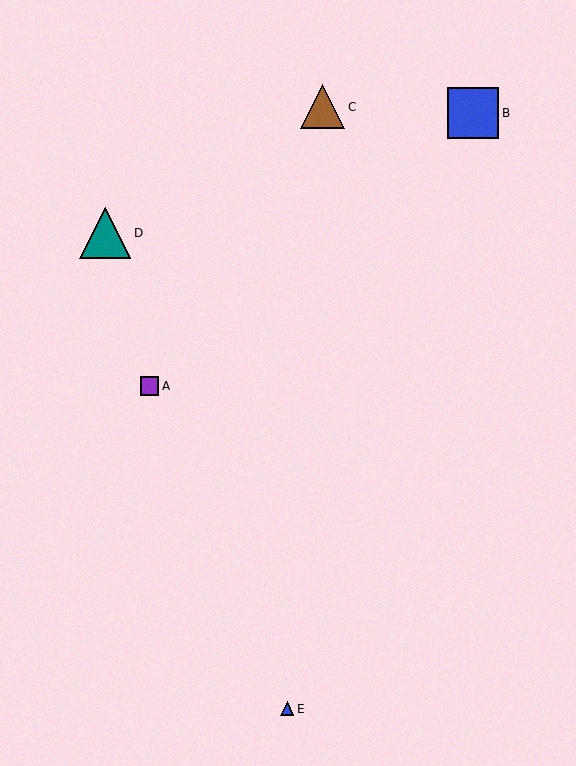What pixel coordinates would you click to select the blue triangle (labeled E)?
Click at (287, 709) to select the blue triangle E.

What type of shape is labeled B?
Shape B is a blue square.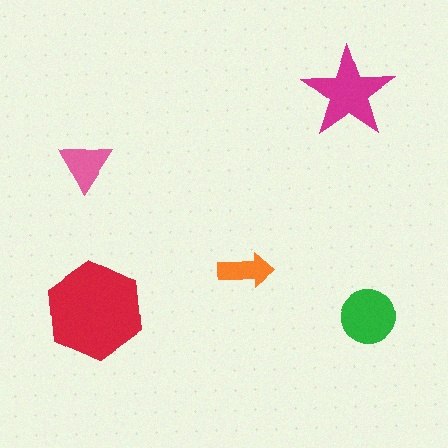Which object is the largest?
The red hexagon.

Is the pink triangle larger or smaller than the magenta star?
Smaller.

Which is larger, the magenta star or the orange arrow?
The magenta star.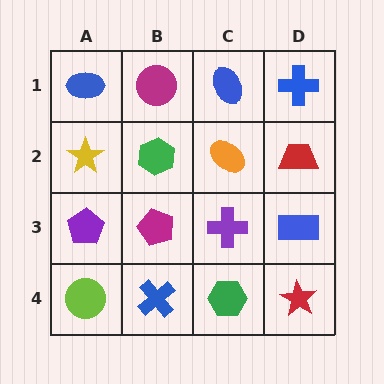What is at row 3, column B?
A magenta pentagon.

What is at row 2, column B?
A green hexagon.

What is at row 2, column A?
A yellow star.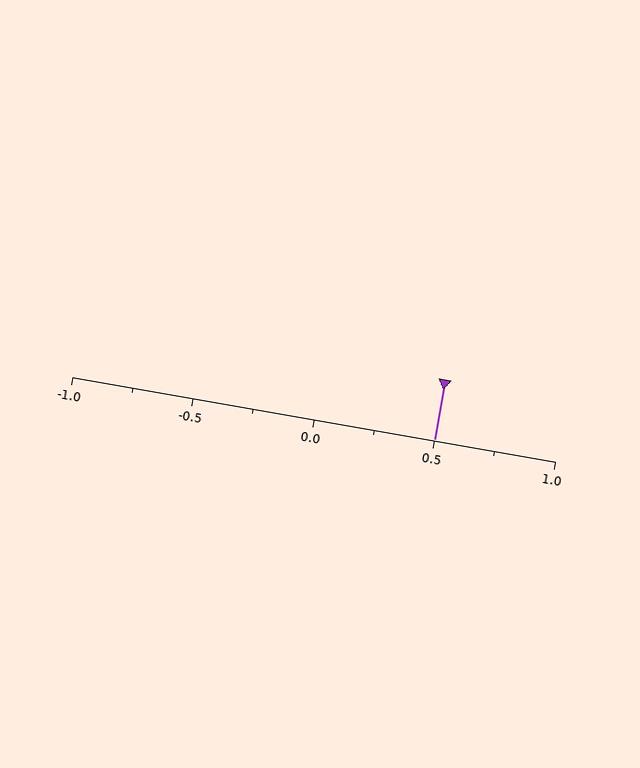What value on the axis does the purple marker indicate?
The marker indicates approximately 0.5.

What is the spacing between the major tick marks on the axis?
The major ticks are spaced 0.5 apart.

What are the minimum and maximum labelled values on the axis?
The axis runs from -1.0 to 1.0.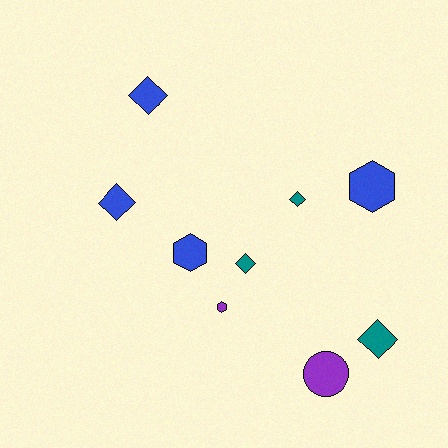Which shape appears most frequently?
Diamond, with 5 objects.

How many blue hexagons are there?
There are 2 blue hexagons.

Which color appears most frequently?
Blue, with 4 objects.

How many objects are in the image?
There are 9 objects.